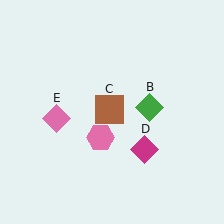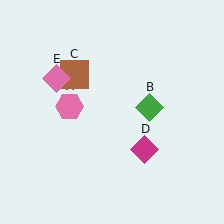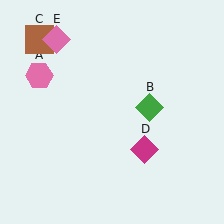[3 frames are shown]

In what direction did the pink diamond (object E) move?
The pink diamond (object E) moved up.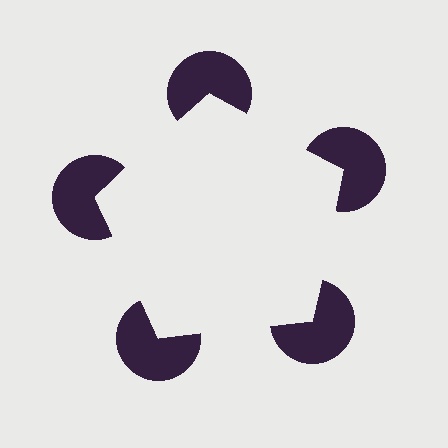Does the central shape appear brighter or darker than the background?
It typically appears slightly brighter than the background, even though no actual brightness change is drawn.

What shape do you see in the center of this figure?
An illusory pentagon — its edges are inferred from the aligned wedge cuts in the pac-man discs, not physically drawn.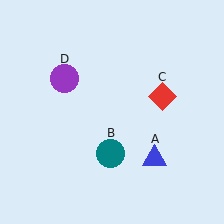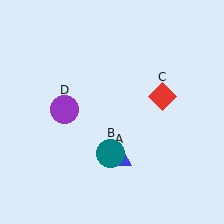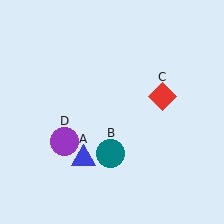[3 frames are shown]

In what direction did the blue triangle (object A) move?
The blue triangle (object A) moved left.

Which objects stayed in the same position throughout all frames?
Teal circle (object B) and red diamond (object C) remained stationary.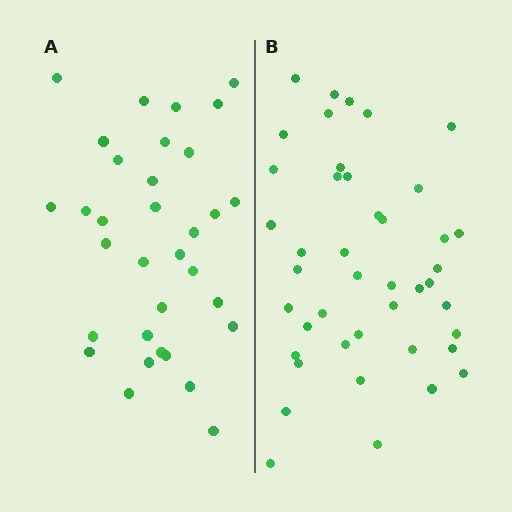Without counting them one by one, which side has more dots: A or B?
Region B (the right region) has more dots.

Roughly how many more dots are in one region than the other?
Region B has roughly 10 or so more dots than region A.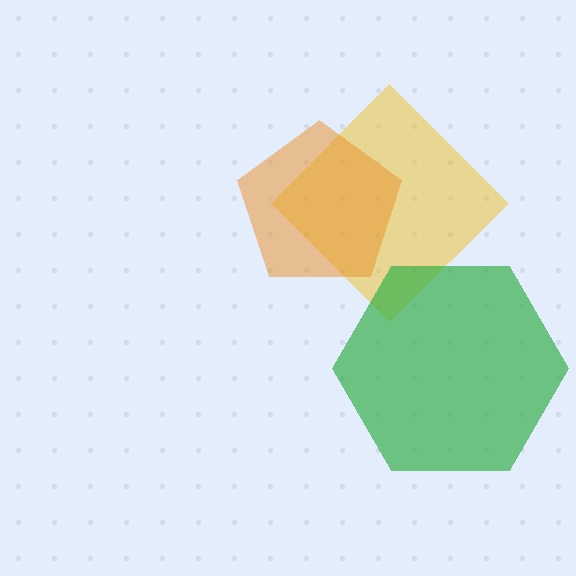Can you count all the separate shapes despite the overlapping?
Yes, there are 3 separate shapes.